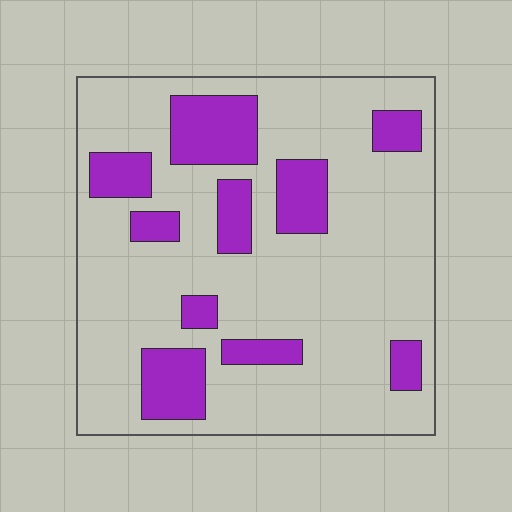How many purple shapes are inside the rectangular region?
10.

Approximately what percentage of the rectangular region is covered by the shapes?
Approximately 20%.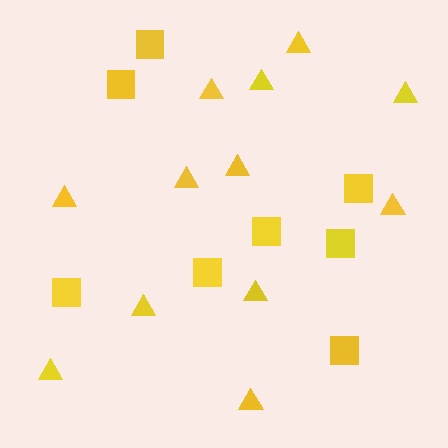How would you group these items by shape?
There are 2 groups: one group of squares (8) and one group of triangles (12).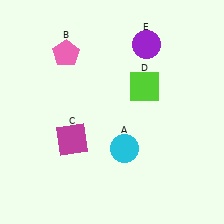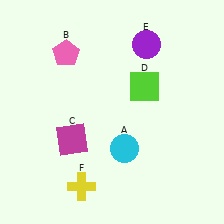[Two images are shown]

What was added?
A yellow cross (F) was added in Image 2.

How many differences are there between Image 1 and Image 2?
There is 1 difference between the two images.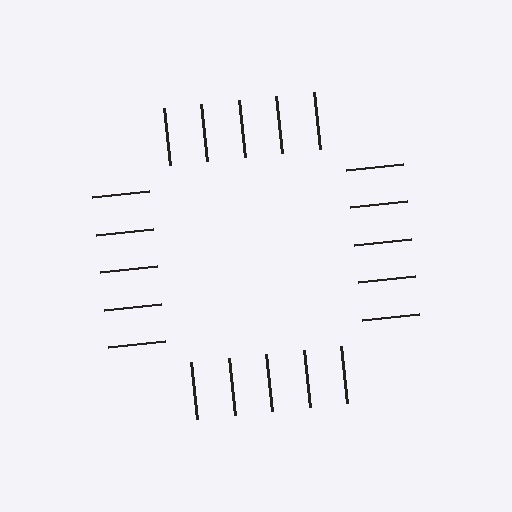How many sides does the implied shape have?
4 sides — the line-ends trace a square.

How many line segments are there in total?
20 — 5 along each of the 4 edges.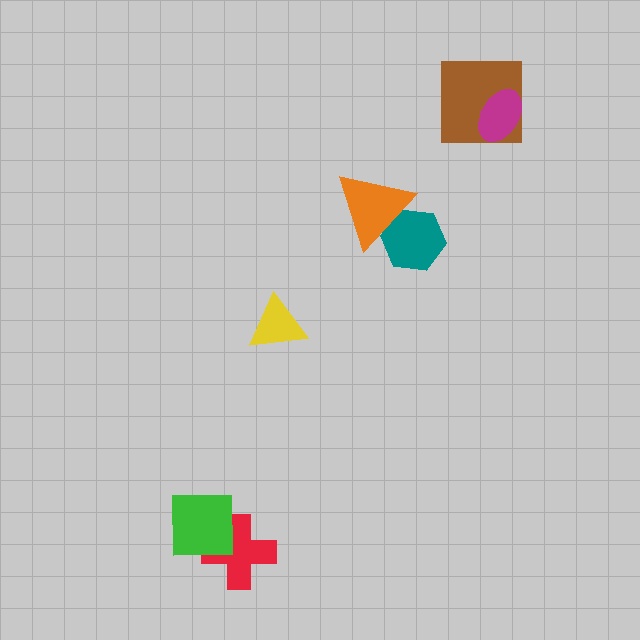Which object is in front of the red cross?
The green square is in front of the red cross.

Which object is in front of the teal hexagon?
The orange triangle is in front of the teal hexagon.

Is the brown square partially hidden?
Yes, it is partially covered by another shape.